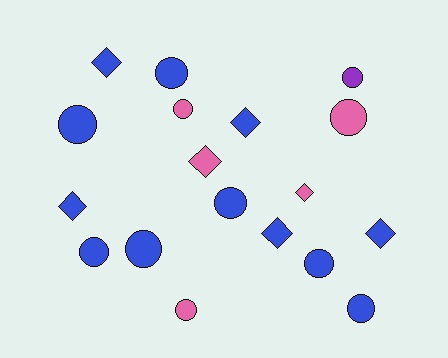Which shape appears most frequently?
Circle, with 11 objects.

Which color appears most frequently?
Blue, with 12 objects.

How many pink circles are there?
There are 3 pink circles.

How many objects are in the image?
There are 18 objects.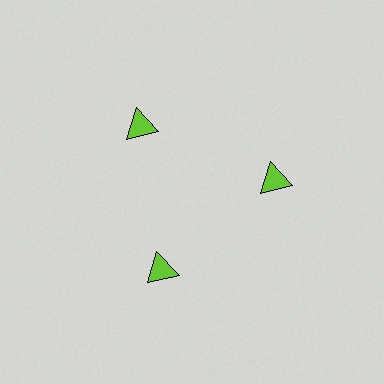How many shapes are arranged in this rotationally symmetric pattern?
There are 3 shapes, arranged in 3 groups of 1.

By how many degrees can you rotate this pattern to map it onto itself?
The pattern maps onto itself every 120 degrees of rotation.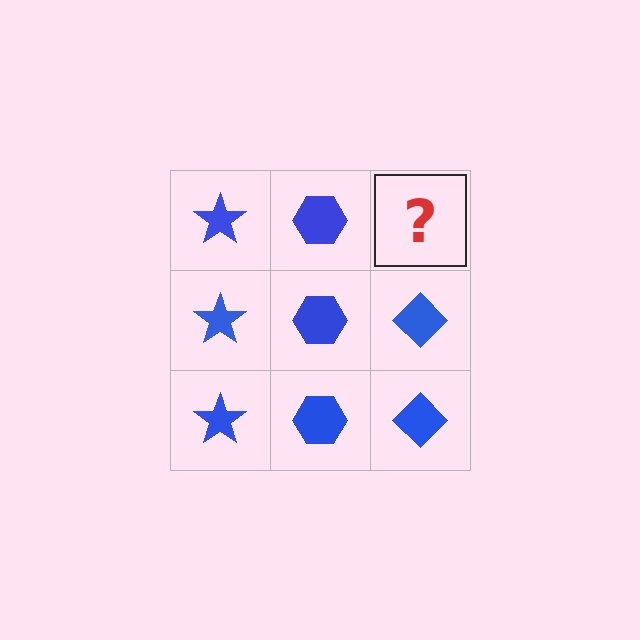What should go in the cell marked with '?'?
The missing cell should contain a blue diamond.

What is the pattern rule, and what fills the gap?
The rule is that each column has a consistent shape. The gap should be filled with a blue diamond.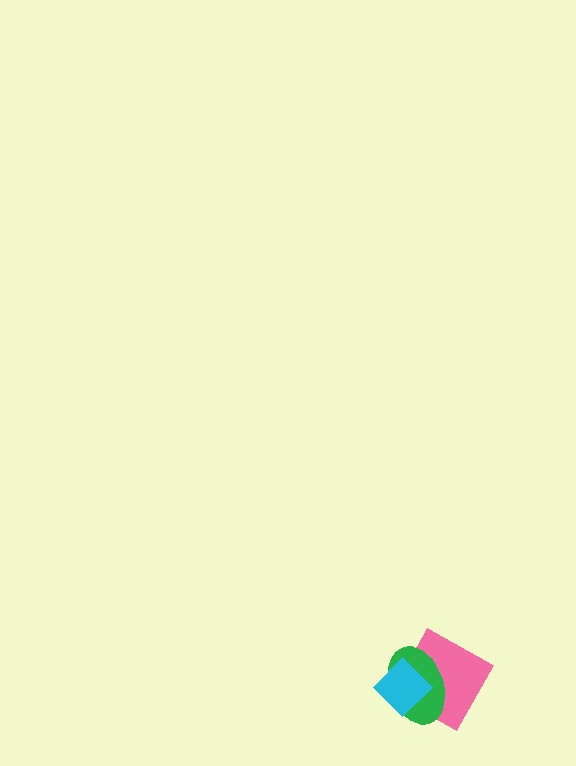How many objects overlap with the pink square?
2 objects overlap with the pink square.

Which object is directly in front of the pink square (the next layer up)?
The green ellipse is directly in front of the pink square.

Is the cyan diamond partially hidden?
No, no other shape covers it.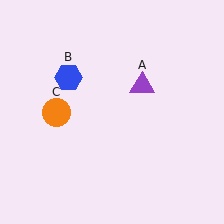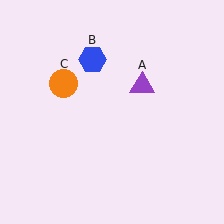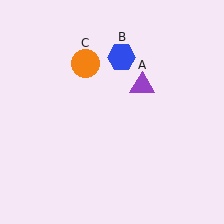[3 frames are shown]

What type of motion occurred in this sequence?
The blue hexagon (object B), orange circle (object C) rotated clockwise around the center of the scene.